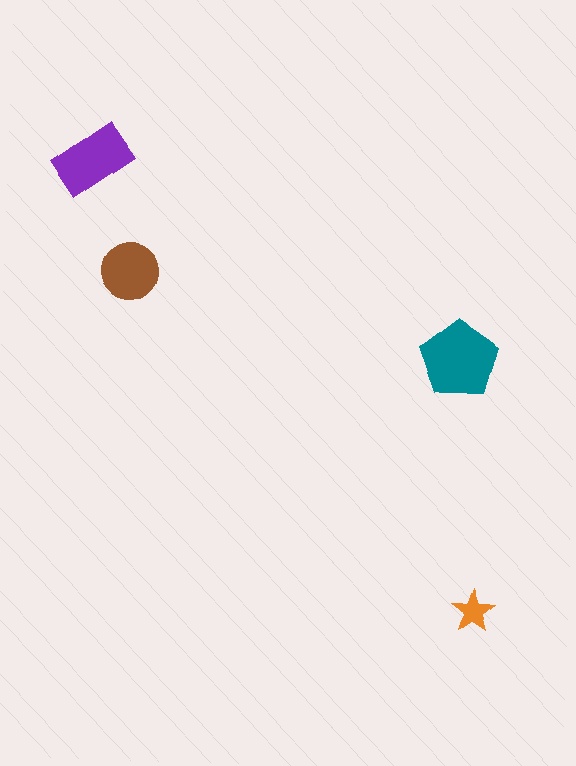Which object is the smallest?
The orange star.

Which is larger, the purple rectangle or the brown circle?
The purple rectangle.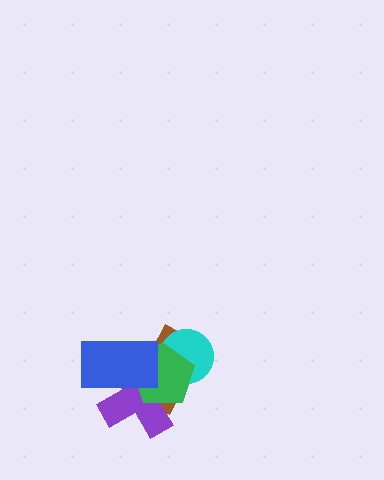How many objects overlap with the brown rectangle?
4 objects overlap with the brown rectangle.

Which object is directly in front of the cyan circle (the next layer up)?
The purple cross is directly in front of the cyan circle.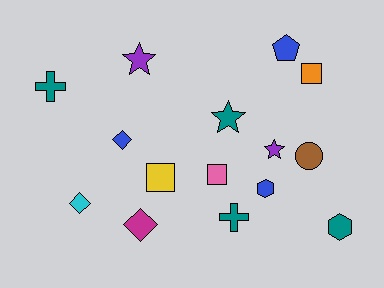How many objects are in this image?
There are 15 objects.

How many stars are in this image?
There are 3 stars.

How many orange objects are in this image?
There is 1 orange object.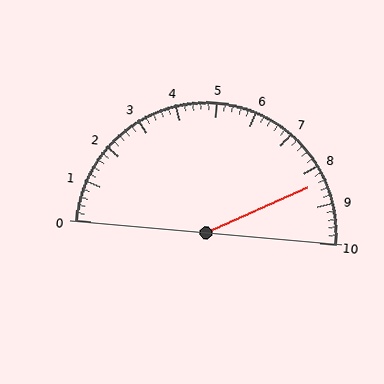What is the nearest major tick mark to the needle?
The nearest major tick mark is 8.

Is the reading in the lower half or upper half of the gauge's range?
The reading is in the upper half of the range (0 to 10).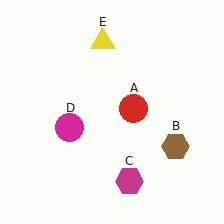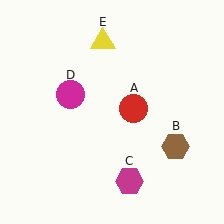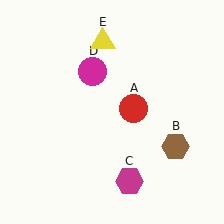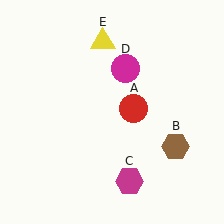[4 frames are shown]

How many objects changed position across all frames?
1 object changed position: magenta circle (object D).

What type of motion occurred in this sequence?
The magenta circle (object D) rotated clockwise around the center of the scene.